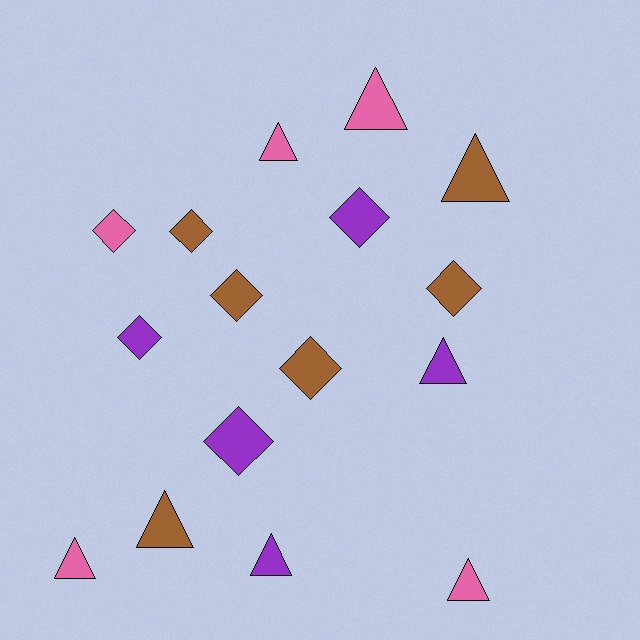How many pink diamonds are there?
There is 1 pink diamond.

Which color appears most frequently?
Brown, with 6 objects.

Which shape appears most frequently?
Diamond, with 8 objects.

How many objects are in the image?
There are 16 objects.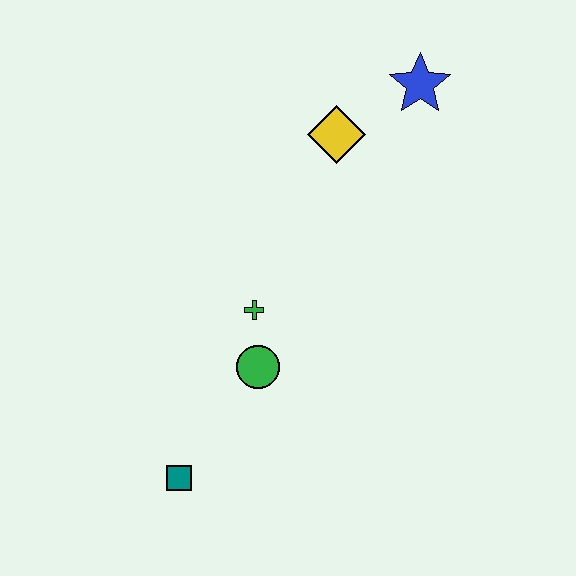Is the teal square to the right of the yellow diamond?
No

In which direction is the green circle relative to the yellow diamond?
The green circle is below the yellow diamond.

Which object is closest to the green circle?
The green cross is closest to the green circle.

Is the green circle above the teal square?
Yes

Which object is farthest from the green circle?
The blue star is farthest from the green circle.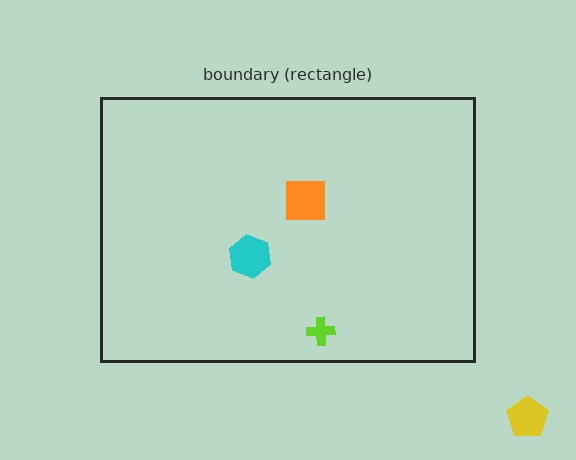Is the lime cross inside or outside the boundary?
Inside.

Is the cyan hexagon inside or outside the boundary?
Inside.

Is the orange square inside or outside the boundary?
Inside.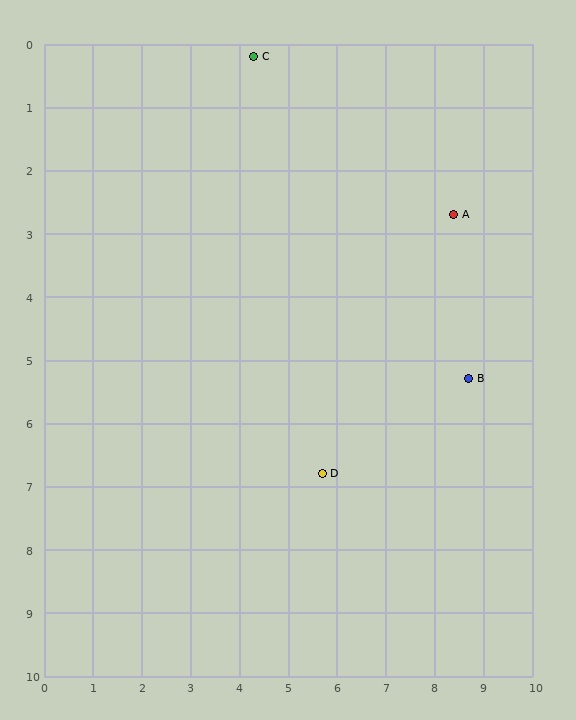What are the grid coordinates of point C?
Point C is at approximately (4.3, 0.2).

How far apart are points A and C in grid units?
Points A and C are about 4.8 grid units apart.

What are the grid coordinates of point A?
Point A is at approximately (8.4, 2.7).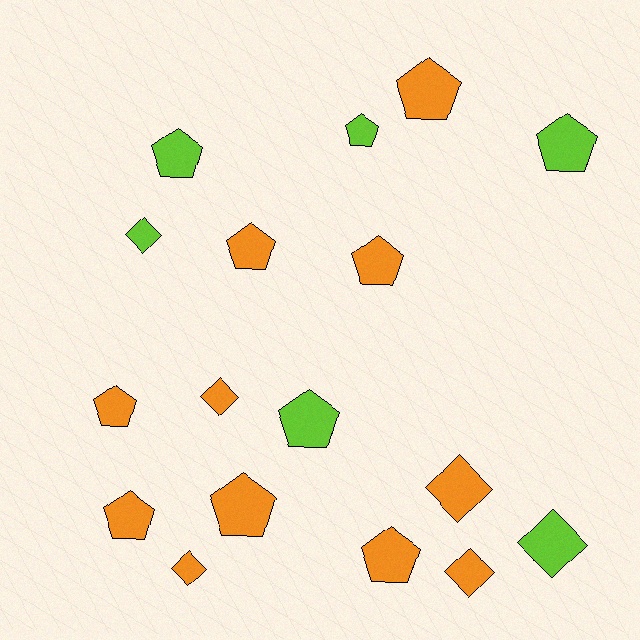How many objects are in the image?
There are 17 objects.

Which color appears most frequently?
Orange, with 11 objects.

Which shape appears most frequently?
Pentagon, with 11 objects.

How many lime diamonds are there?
There are 2 lime diamonds.